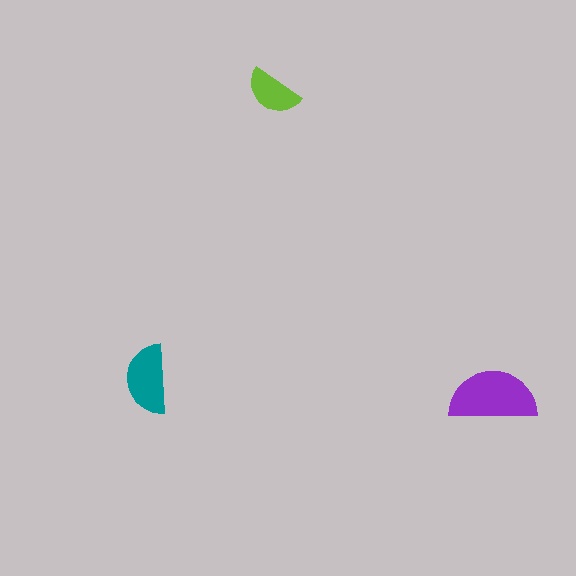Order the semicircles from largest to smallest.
the purple one, the teal one, the lime one.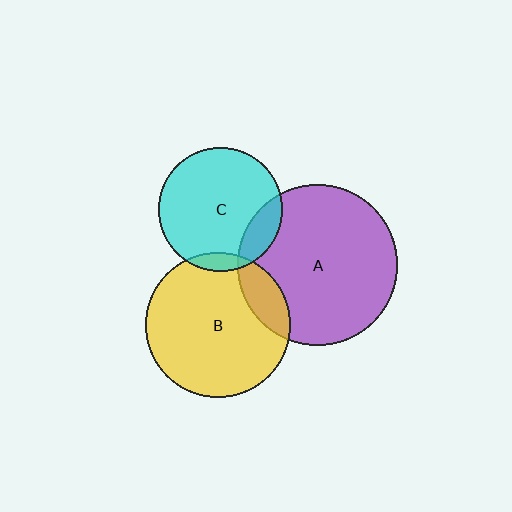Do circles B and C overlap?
Yes.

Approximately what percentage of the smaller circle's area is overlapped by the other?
Approximately 5%.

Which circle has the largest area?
Circle A (purple).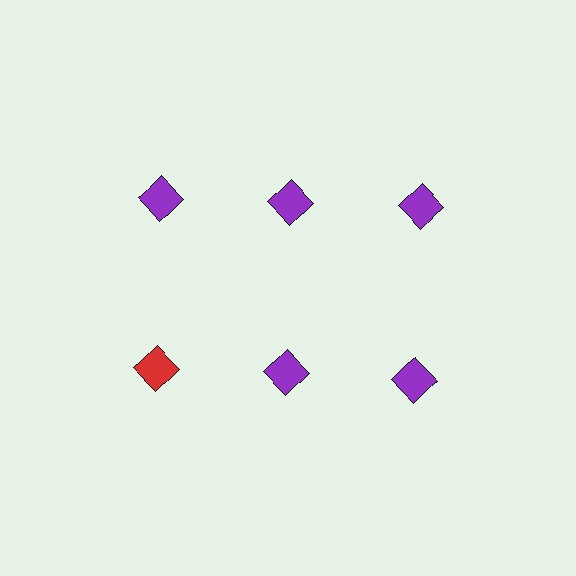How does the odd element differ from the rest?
It has a different color: red instead of purple.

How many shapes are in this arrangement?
There are 6 shapes arranged in a grid pattern.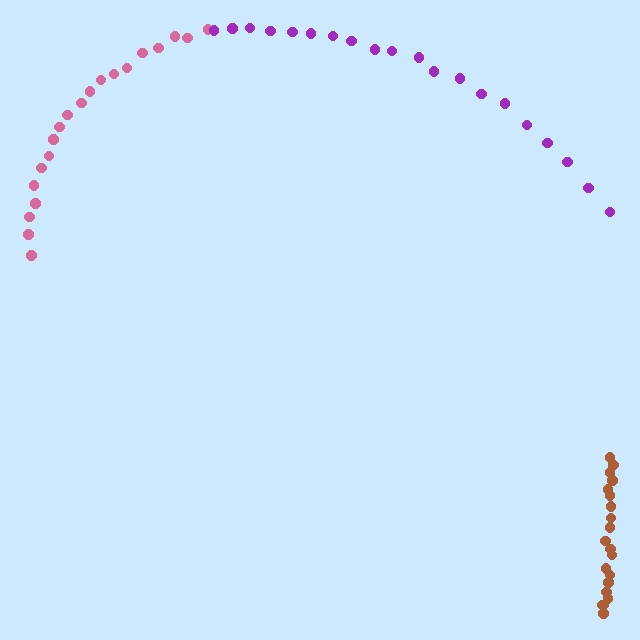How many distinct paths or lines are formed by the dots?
There are 3 distinct paths.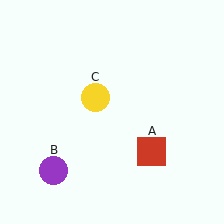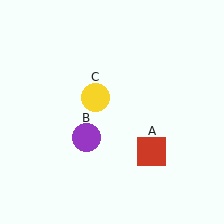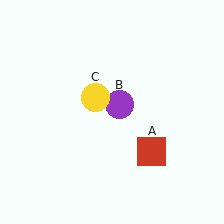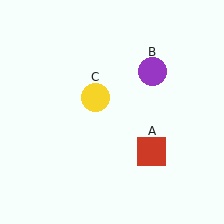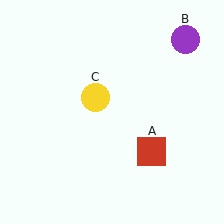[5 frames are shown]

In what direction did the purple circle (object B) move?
The purple circle (object B) moved up and to the right.